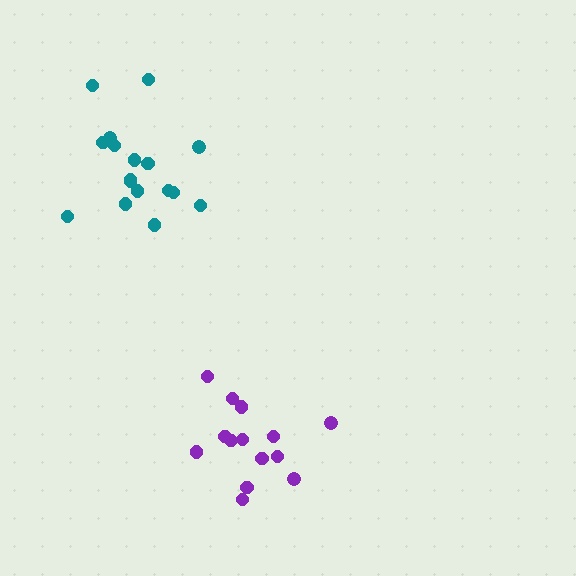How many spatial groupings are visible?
There are 2 spatial groupings.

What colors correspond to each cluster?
The clusters are colored: teal, purple.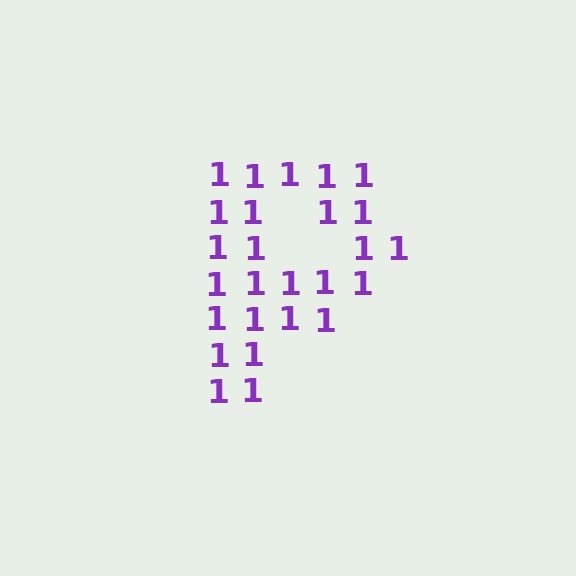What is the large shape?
The large shape is the letter P.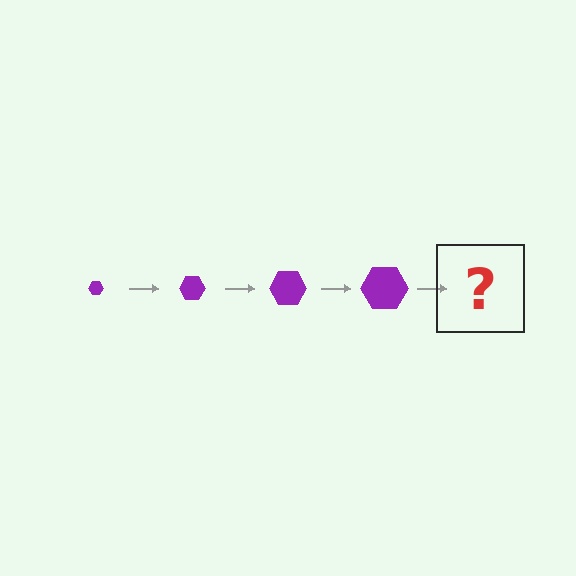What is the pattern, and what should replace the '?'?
The pattern is that the hexagon gets progressively larger each step. The '?' should be a purple hexagon, larger than the previous one.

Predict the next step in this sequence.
The next step is a purple hexagon, larger than the previous one.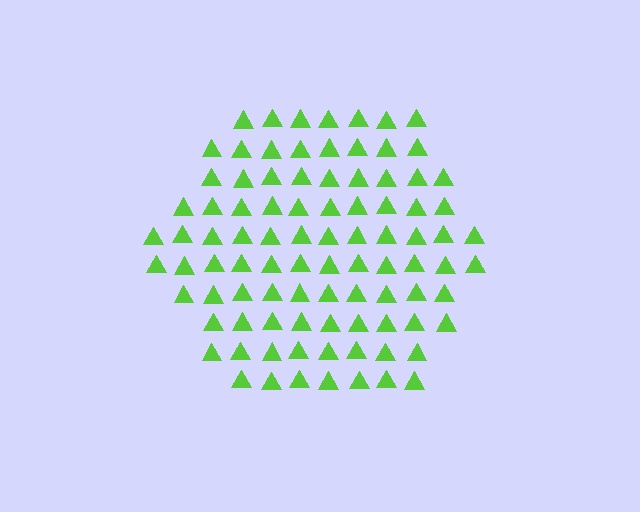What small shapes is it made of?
It is made of small triangles.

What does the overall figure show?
The overall figure shows a hexagon.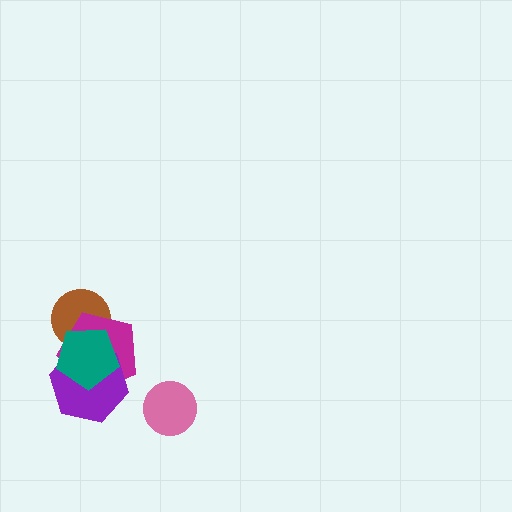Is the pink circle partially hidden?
No, no other shape covers it.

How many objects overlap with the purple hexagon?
2 objects overlap with the purple hexagon.